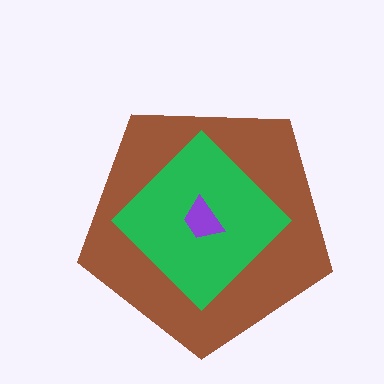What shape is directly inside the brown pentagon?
The green diamond.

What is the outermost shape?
The brown pentagon.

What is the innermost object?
The purple trapezoid.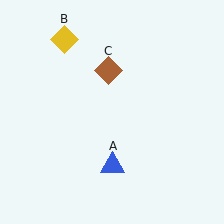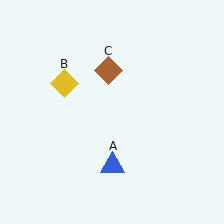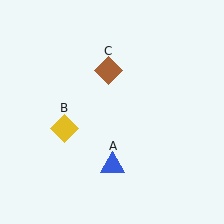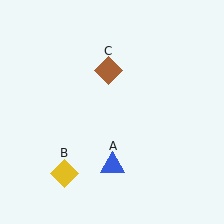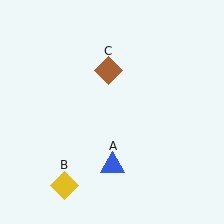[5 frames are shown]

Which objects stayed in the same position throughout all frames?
Blue triangle (object A) and brown diamond (object C) remained stationary.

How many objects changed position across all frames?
1 object changed position: yellow diamond (object B).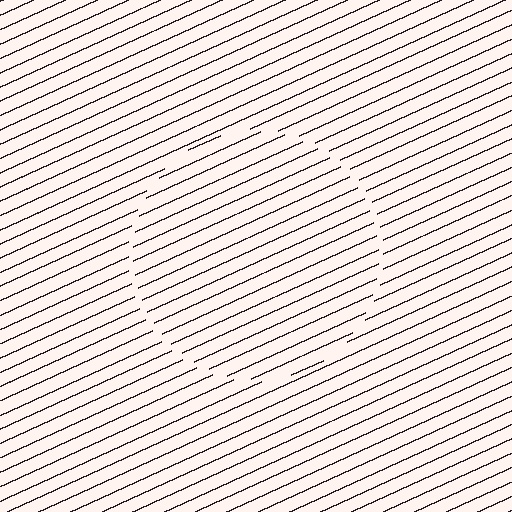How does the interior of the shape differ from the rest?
The interior of the shape contains the same grating, shifted by half a period — the contour is defined by the phase discontinuity where line-ends from the inner and outer gratings abut.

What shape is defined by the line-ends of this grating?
An illusory circle. The interior of the shape contains the same grating, shifted by half a period — the contour is defined by the phase discontinuity where line-ends from the inner and outer gratings abut.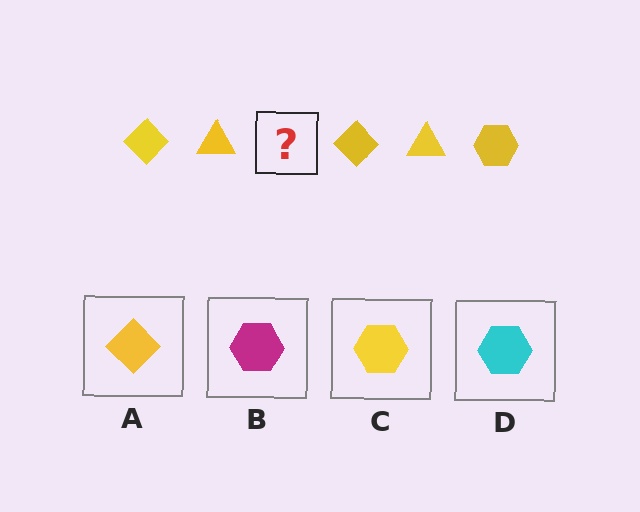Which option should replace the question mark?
Option C.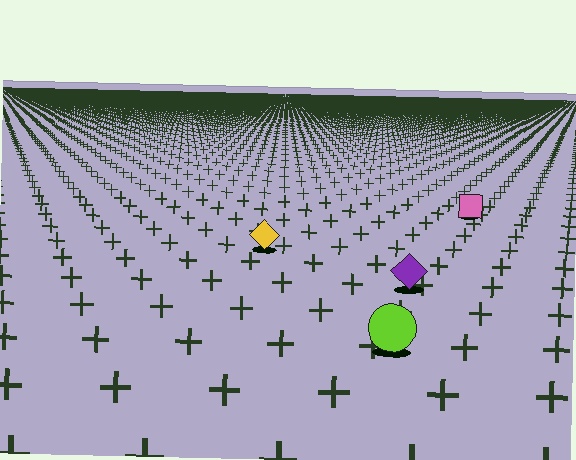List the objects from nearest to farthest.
From nearest to farthest: the lime circle, the purple diamond, the yellow diamond, the pink square.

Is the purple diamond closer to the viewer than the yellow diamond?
Yes. The purple diamond is closer — you can tell from the texture gradient: the ground texture is coarser near it.